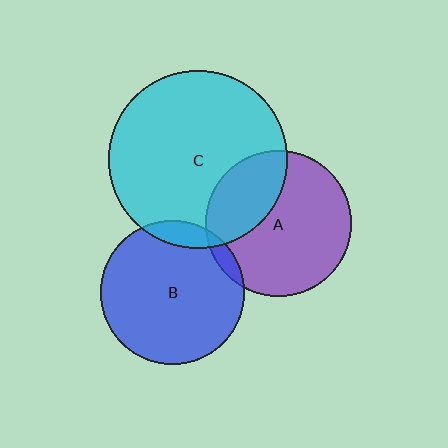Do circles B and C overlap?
Yes.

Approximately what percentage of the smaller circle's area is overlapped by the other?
Approximately 10%.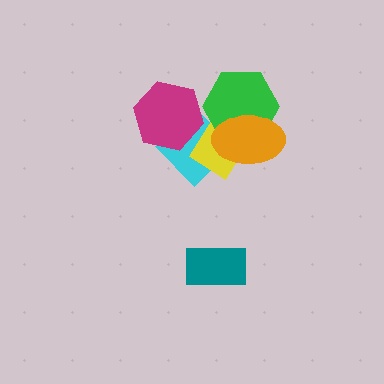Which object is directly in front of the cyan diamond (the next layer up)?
The yellow rectangle is directly in front of the cyan diamond.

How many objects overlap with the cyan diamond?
4 objects overlap with the cyan diamond.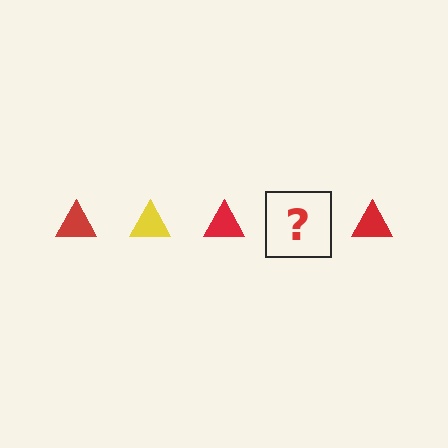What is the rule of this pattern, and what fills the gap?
The rule is that the pattern cycles through red, yellow triangles. The gap should be filled with a yellow triangle.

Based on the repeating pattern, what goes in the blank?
The blank should be a yellow triangle.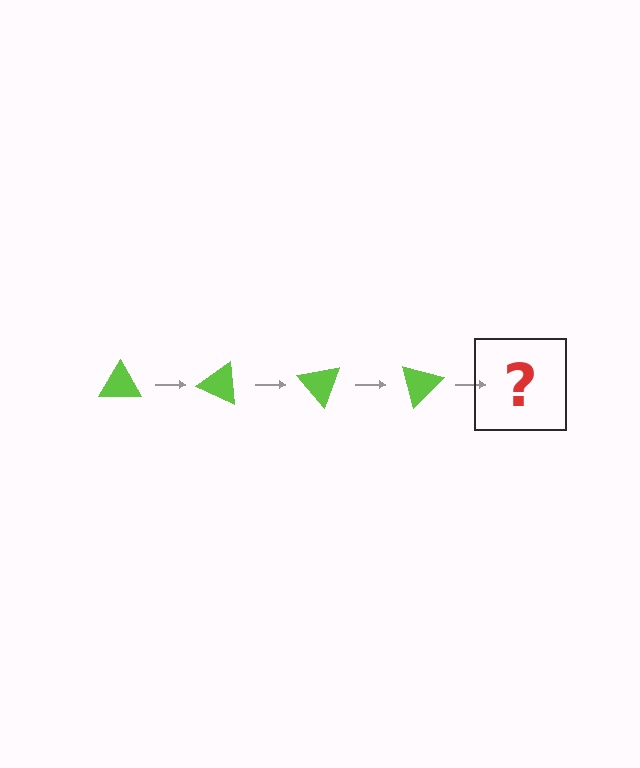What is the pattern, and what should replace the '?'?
The pattern is that the triangle rotates 25 degrees each step. The '?' should be a lime triangle rotated 100 degrees.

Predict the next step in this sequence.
The next step is a lime triangle rotated 100 degrees.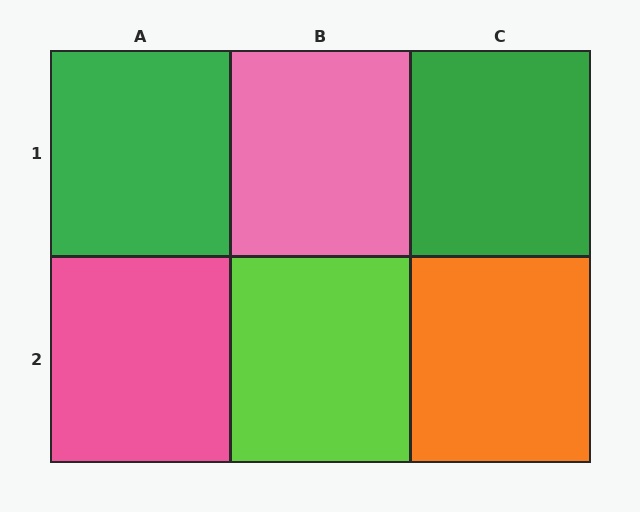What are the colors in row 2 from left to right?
Pink, lime, orange.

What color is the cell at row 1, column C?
Green.